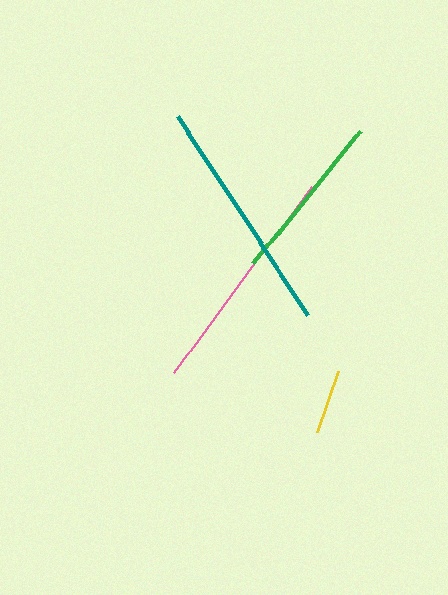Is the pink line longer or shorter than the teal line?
The teal line is longer than the pink line.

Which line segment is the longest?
The teal line is the longest at approximately 239 pixels.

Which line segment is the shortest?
The yellow line is the shortest at approximately 65 pixels.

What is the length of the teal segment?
The teal segment is approximately 239 pixels long.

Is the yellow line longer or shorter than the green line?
The green line is longer than the yellow line.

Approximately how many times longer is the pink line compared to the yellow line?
The pink line is approximately 3.6 times the length of the yellow line.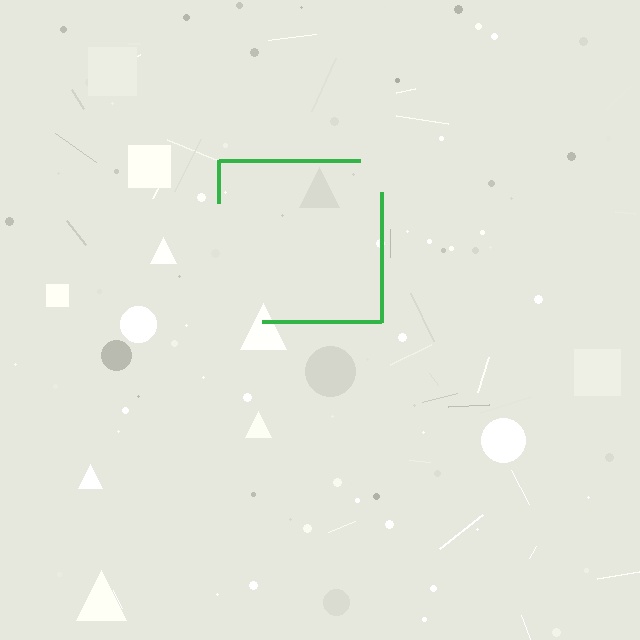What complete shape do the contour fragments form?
The contour fragments form a square.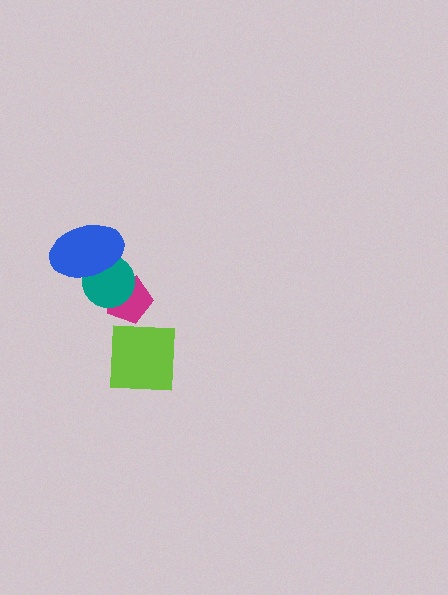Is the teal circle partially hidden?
Yes, it is partially covered by another shape.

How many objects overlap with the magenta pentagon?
1 object overlaps with the magenta pentagon.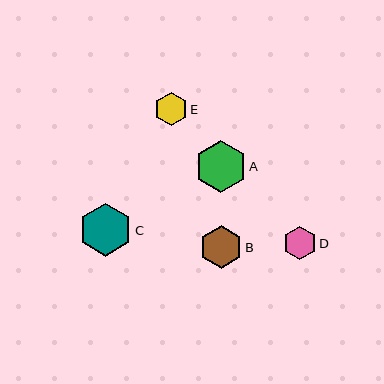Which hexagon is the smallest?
Hexagon E is the smallest with a size of approximately 33 pixels.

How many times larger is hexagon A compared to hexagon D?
Hexagon A is approximately 1.5 times the size of hexagon D.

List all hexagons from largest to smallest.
From largest to smallest: C, A, B, D, E.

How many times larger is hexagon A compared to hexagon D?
Hexagon A is approximately 1.5 times the size of hexagon D.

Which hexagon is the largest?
Hexagon C is the largest with a size of approximately 53 pixels.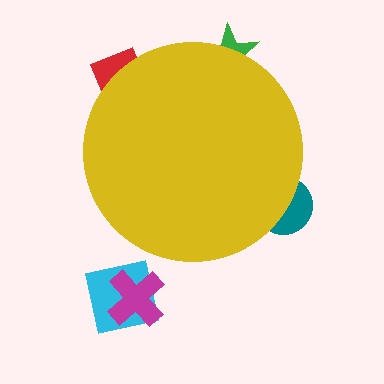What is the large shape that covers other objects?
A yellow circle.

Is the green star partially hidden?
Yes, the green star is partially hidden behind the yellow circle.